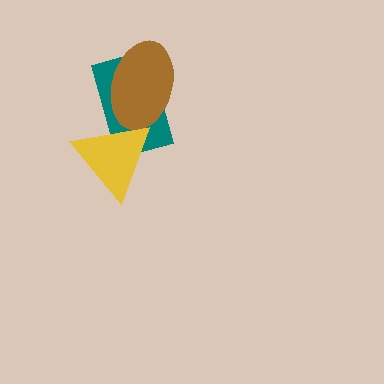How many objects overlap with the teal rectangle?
2 objects overlap with the teal rectangle.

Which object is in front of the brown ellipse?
The yellow triangle is in front of the brown ellipse.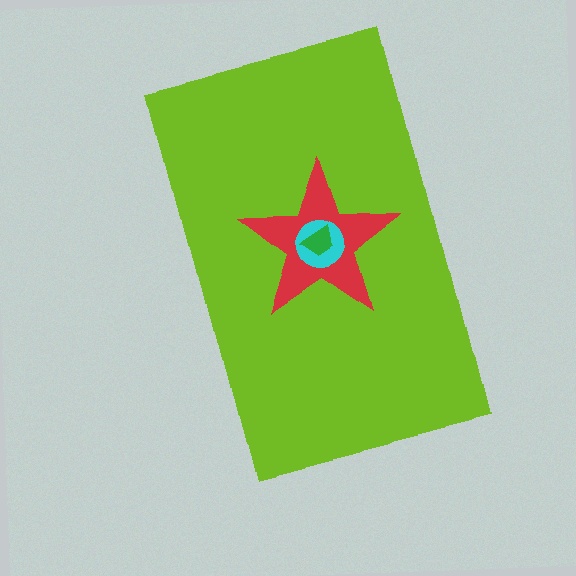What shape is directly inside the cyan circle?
The green trapezoid.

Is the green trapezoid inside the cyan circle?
Yes.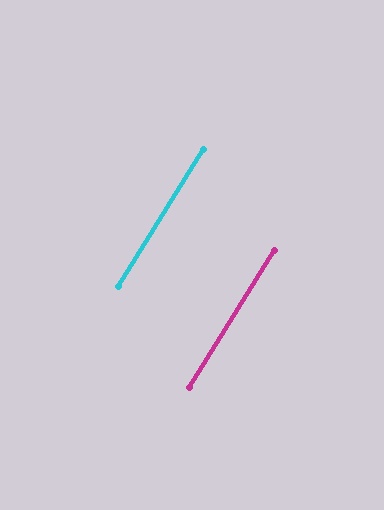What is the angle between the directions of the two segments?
Approximately 0 degrees.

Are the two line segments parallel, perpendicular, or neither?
Parallel — their directions differ by only 0.0°.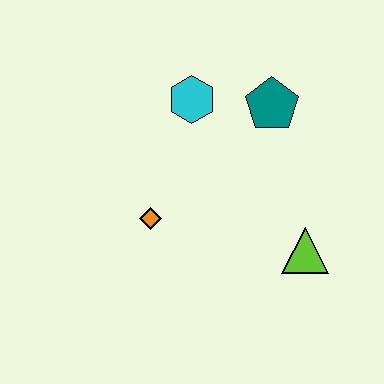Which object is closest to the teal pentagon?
The cyan hexagon is closest to the teal pentagon.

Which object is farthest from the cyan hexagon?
The lime triangle is farthest from the cyan hexagon.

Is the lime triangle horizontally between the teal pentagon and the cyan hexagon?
No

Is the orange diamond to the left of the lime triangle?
Yes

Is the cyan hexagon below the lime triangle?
No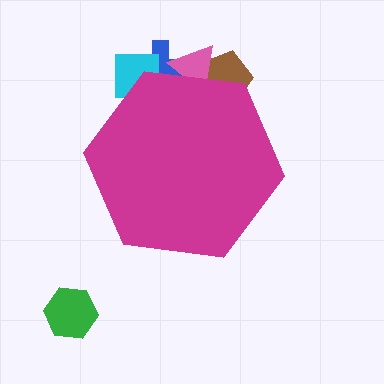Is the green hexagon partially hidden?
No, the green hexagon is fully visible.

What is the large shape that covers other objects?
A magenta hexagon.